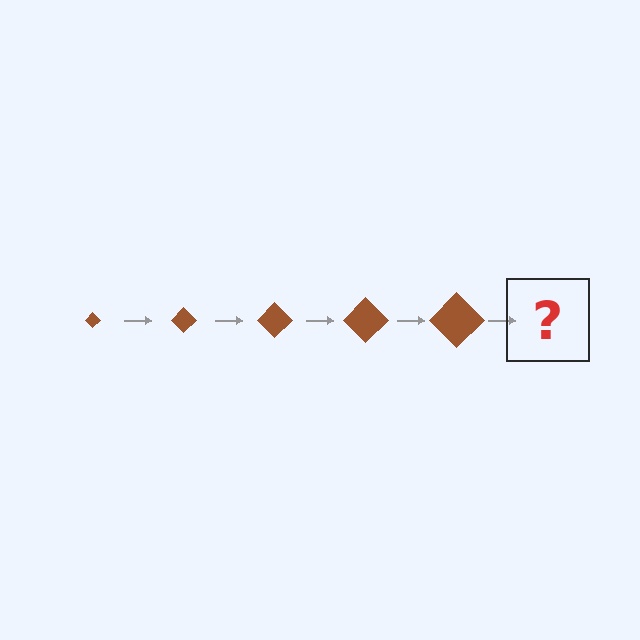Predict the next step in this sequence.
The next step is a brown diamond, larger than the previous one.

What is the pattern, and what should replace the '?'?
The pattern is that the diamond gets progressively larger each step. The '?' should be a brown diamond, larger than the previous one.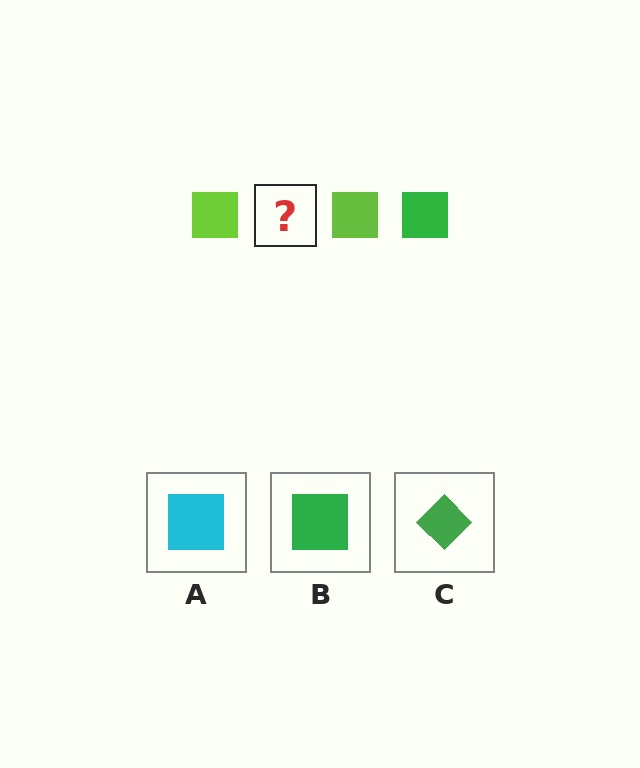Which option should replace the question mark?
Option B.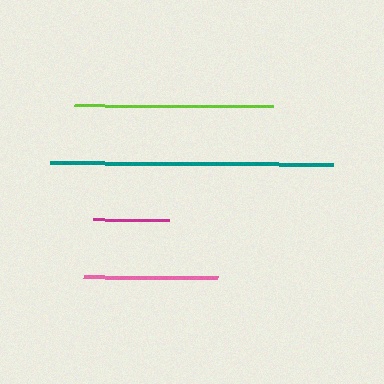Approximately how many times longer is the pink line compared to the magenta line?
The pink line is approximately 1.8 times the length of the magenta line.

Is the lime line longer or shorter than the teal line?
The teal line is longer than the lime line.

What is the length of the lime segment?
The lime segment is approximately 199 pixels long.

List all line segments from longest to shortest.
From longest to shortest: teal, lime, pink, magenta.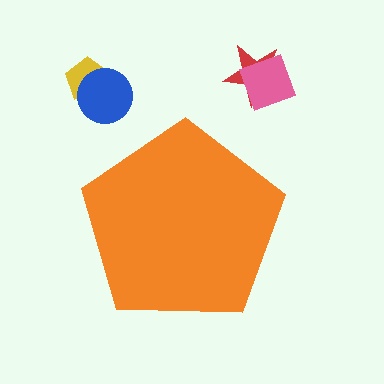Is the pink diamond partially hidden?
No, the pink diamond is fully visible.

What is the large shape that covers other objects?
An orange pentagon.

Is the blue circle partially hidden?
No, the blue circle is fully visible.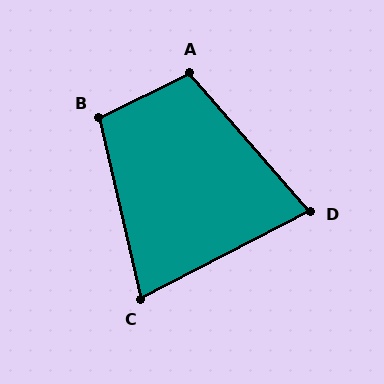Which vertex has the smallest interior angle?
C, at approximately 75 degrees.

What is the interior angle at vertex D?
Approximately 77 degrees (acute).